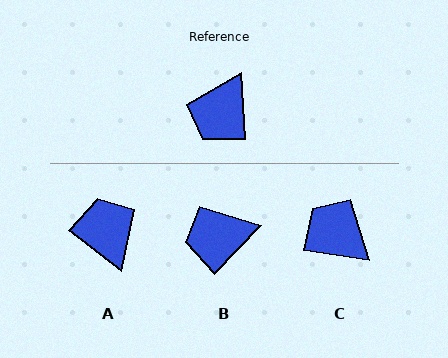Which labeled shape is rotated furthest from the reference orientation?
A, about 131 degrees away.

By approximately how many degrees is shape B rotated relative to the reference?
Approximately 47 degrees clockwise.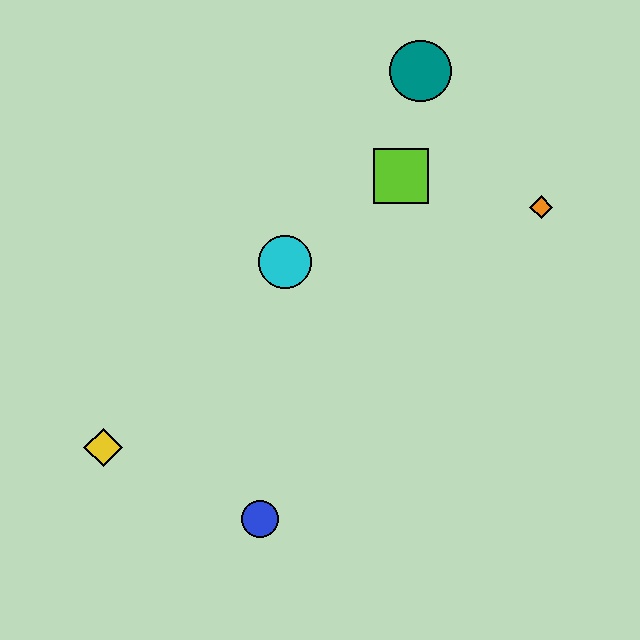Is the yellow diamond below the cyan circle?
Yes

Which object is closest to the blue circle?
The yellow diamond is closest to the blue circle.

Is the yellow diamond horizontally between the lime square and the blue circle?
No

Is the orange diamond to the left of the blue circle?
No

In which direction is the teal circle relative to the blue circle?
The teal circle is above the blue circle.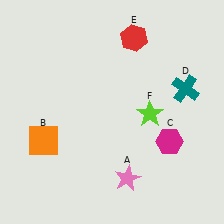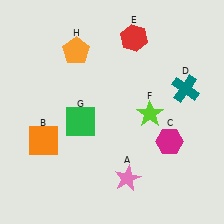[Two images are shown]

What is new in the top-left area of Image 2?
An orange pentagon (H) was added in the top-left area of Image 2.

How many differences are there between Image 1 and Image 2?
There are 2 differences between the two images.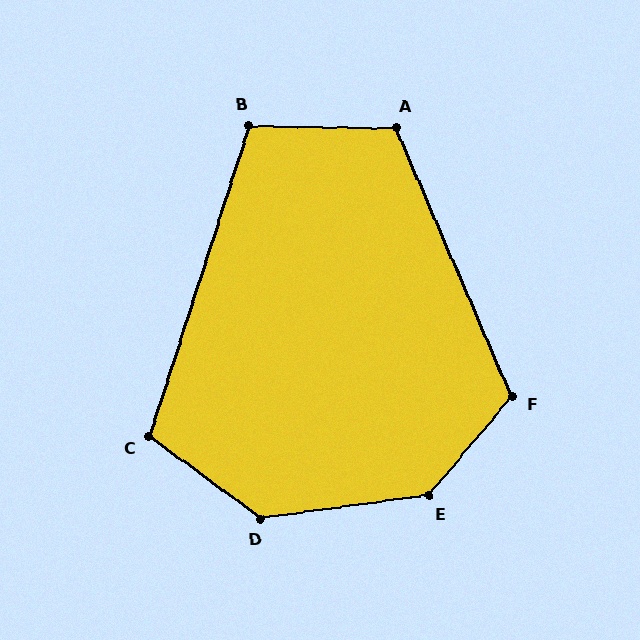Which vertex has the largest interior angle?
E, at approximately 138 degrees.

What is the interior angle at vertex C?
Approximately 108 degrees (obtuse).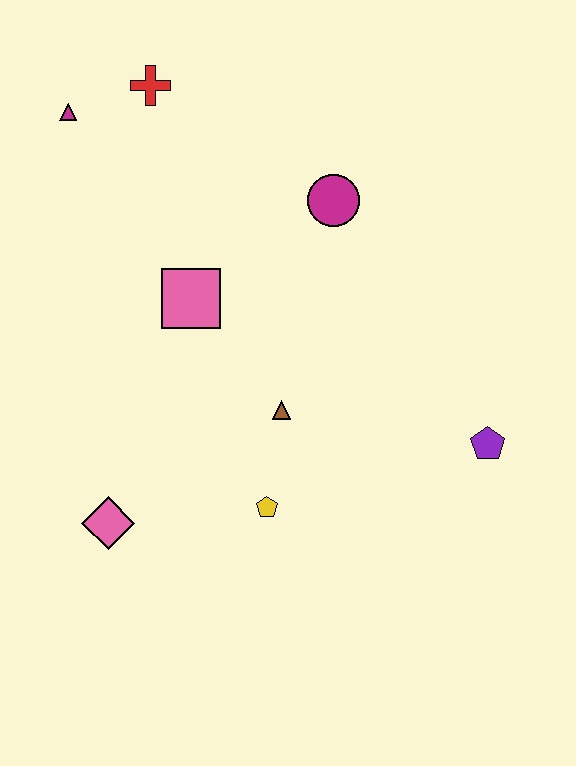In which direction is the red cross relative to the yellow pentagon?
The red cross is above the yellow pentagon.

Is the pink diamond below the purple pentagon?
Yes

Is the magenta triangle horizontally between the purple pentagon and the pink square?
No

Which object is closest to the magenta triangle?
The red cross is closest to the magenta triangle.